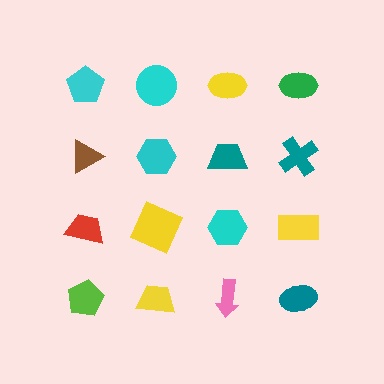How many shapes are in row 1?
4 shapes.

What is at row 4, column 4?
A teal ellipse.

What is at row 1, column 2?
A cyan circle.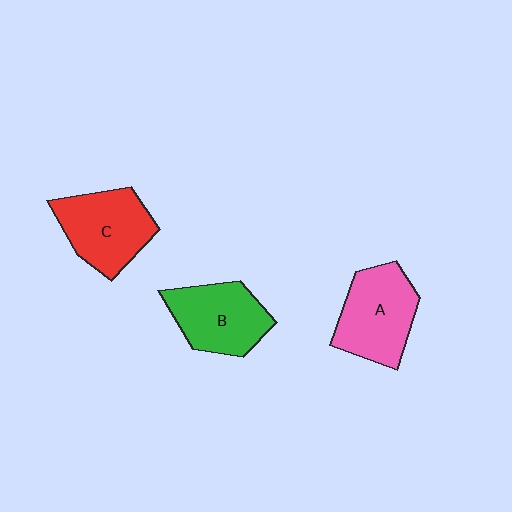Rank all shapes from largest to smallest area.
From largest to smallest: A (pink), C (red), B (green).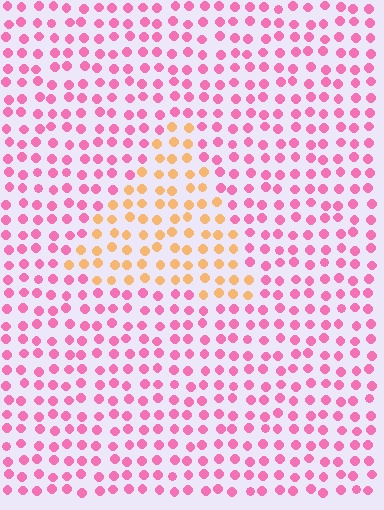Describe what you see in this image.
The image is filled with small pink elements in a uniform arrangement. A triangle-shaped region is visible where the elements are tinted to a slightly different hue, forming a subtle color boundary.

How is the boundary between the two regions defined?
The boundary is defined purely by a slight shift in hue (about 63 degrees). Spacing, size, and orientation are identical on both sides.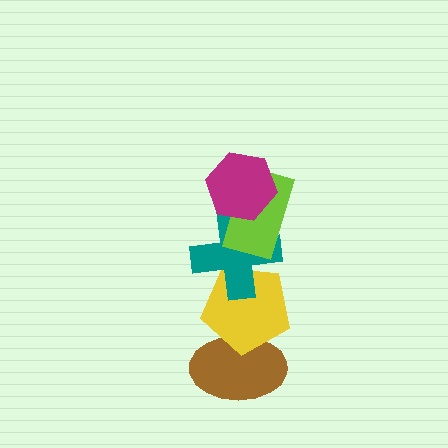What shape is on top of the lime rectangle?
The magenta hexagon is on top of the lime rectangle.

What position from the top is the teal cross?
The teal cross is 3rd from the top.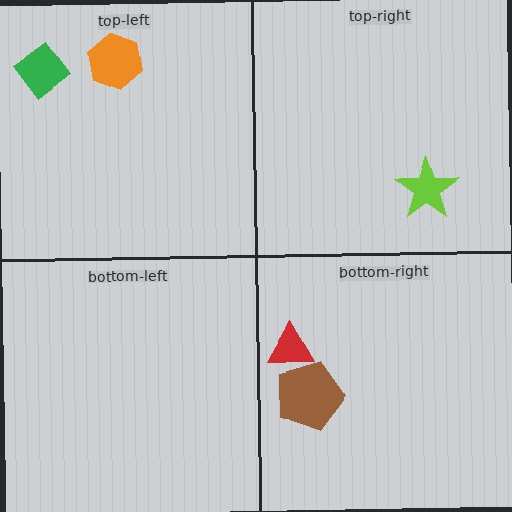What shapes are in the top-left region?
The orange hexagon, the green diamond.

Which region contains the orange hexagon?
The top-left region.